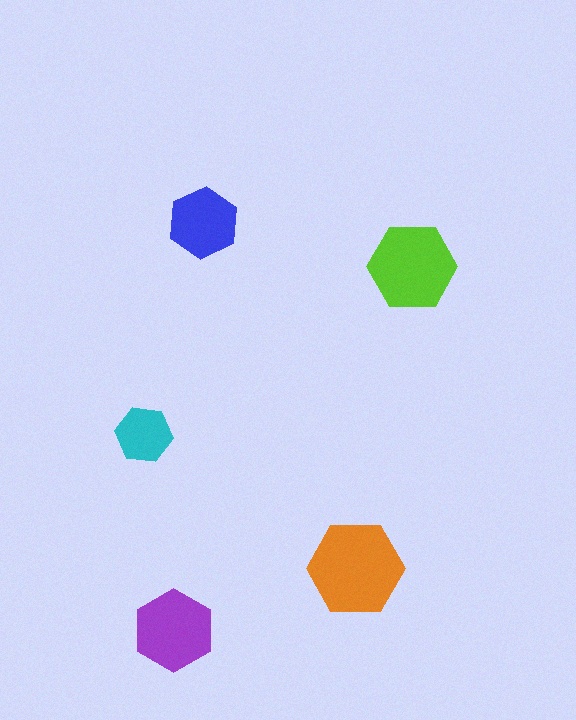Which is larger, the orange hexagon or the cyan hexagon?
The orange one.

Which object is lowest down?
The purple hexagon is bottommost.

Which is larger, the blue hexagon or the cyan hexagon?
The blue one.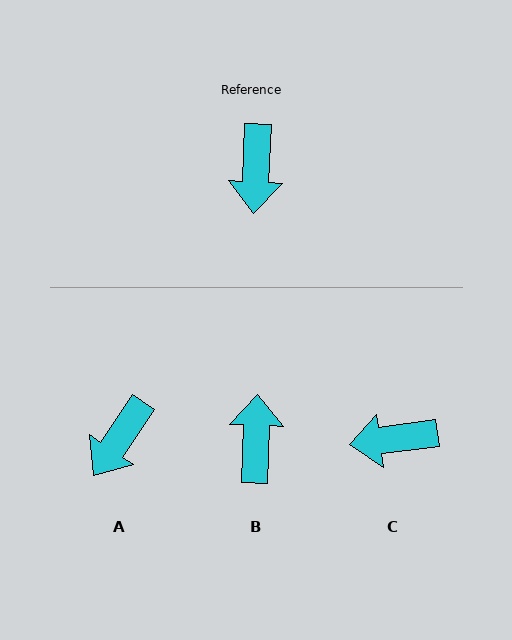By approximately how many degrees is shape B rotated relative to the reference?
Approximately 179 degrees clockwise.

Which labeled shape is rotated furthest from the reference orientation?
B, about 179 degrees away.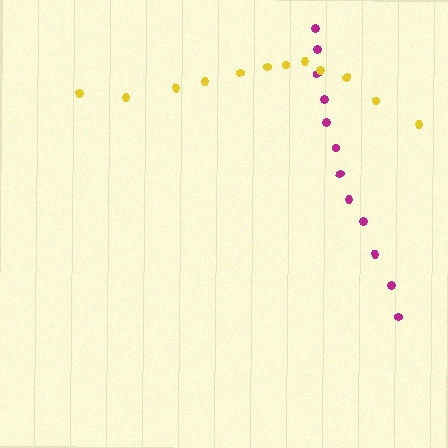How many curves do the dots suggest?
There are 2 distinct paths.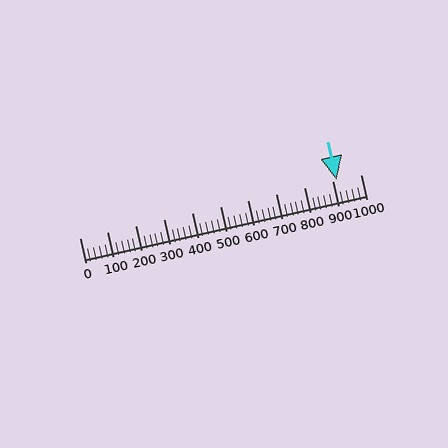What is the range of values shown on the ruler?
The ruler shows values from 0 to 1000.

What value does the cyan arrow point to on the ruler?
The cyan arrow points to approximately 916.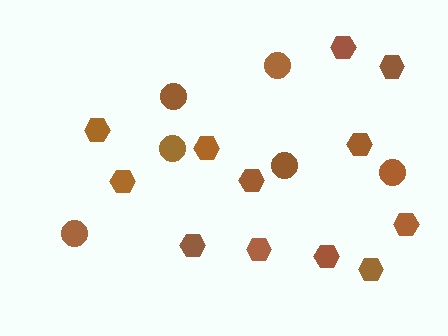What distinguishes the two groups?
There are 2 groups: one group of circles (6) and one group of hexagons (12).